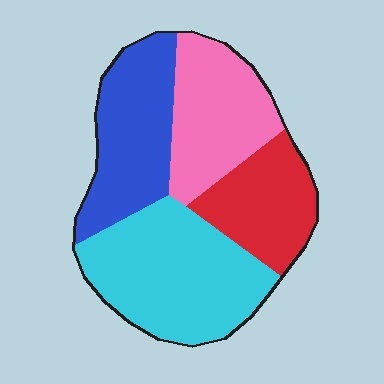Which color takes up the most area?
Cyan, at roughly 35%.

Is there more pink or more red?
Pink.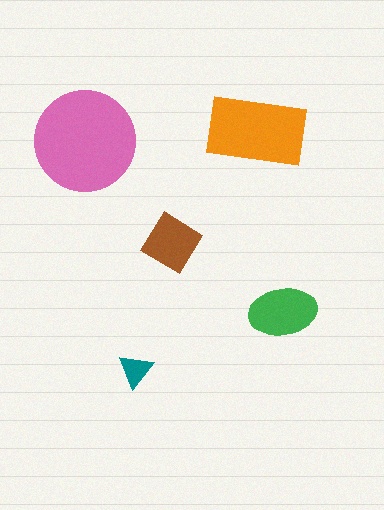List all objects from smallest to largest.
The teal triangle, the brown diamond, the green ellipse, the orange rectangle, the pink circle.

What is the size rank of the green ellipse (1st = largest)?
3rd.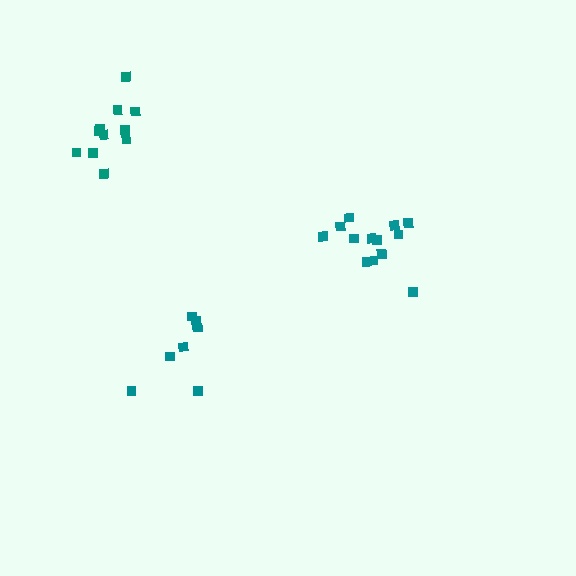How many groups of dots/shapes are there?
There are 3 groups.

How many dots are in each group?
Group 1: 13 dots, Group 2: 8 dots, Group 3: 11 dots (32 total).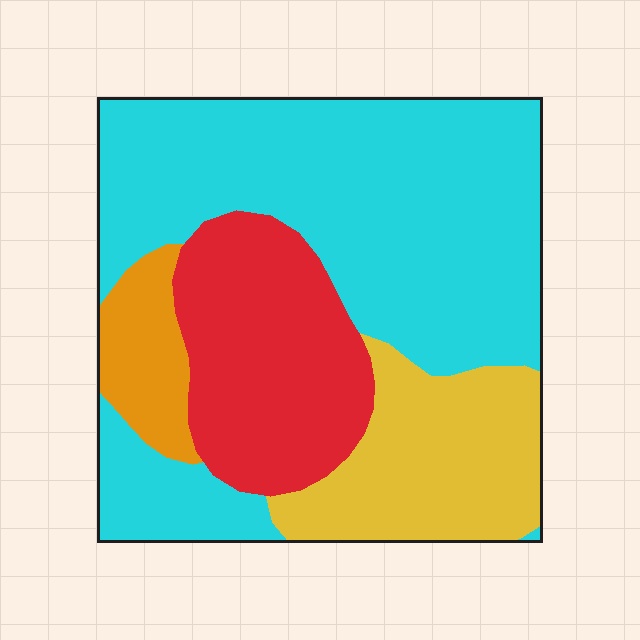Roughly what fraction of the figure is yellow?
Yellow takes up between a sixth and a third of the figure.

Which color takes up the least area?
Orange, at roughly 5%.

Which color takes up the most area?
Cyan, at roughly 50%.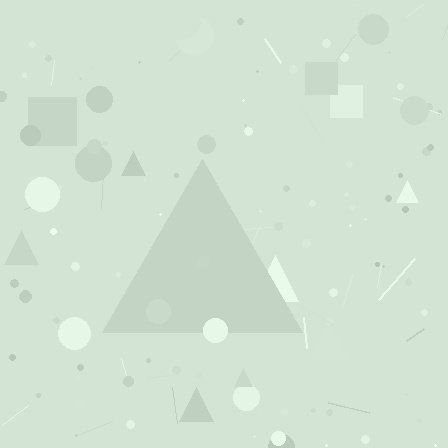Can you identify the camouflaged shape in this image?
The camouflaged shape is a triangle.